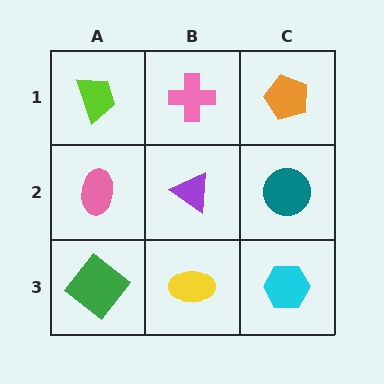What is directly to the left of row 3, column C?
A yellow ellipse.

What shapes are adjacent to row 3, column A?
A pink ellipse (row 2, column A), a yellow ellipse (row 3, column B).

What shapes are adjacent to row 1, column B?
A purple triangle (row 2, column B), a lime trapezoid (row 1, column A), an orange pentagon (row 1, column C).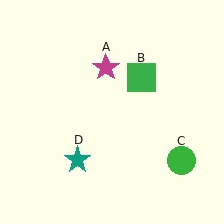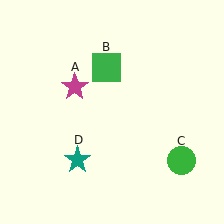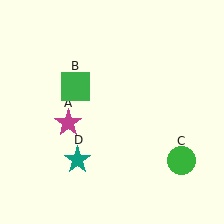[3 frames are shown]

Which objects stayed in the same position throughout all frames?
Green circle (object C) and teal star (object D) remained stationary.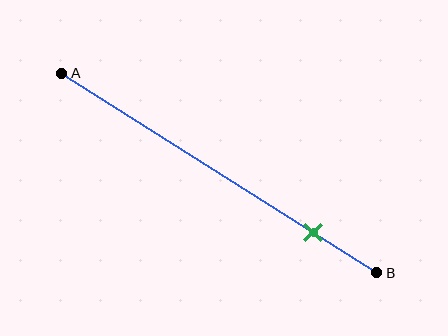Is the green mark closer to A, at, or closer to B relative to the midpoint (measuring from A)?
The green mark is closer to point B than the midpoint of segment AB.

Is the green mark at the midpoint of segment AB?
No, the mark is at about 80% from A, not at the 50% midpoint.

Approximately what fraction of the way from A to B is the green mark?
The green mark is approximately 80% of the way from A to B.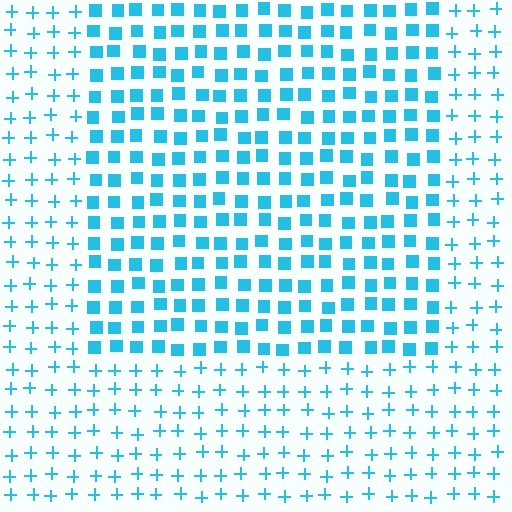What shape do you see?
I see a rectangle.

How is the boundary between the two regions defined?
The boundary is defined by a change in element shape: squares inside vs. plus signs outside. All elements share the same color and spacing.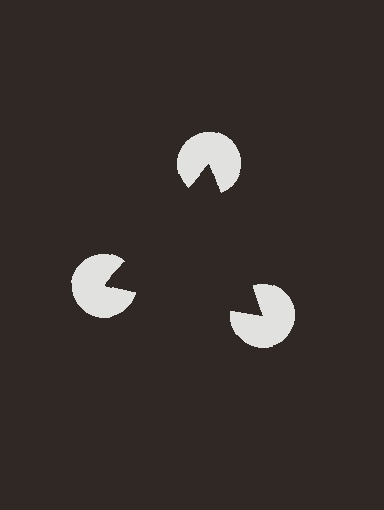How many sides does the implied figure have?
3 sides.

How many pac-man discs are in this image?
There are 3 — one at each vertex of the illusory triangle.